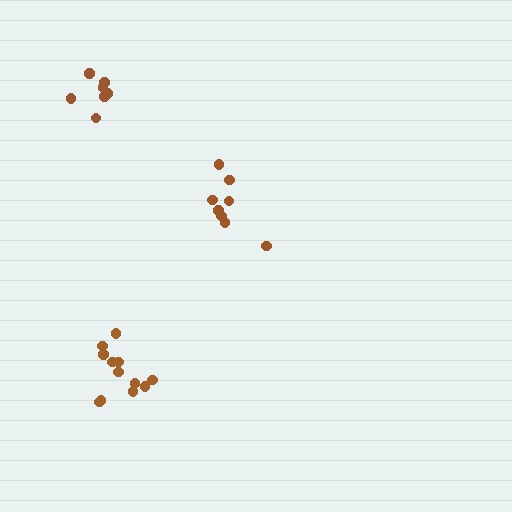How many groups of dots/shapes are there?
There are 3 groups.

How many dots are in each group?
Group 1: 12 dots, Group 2: 8 dots, Group 3: 7 dots (27 total).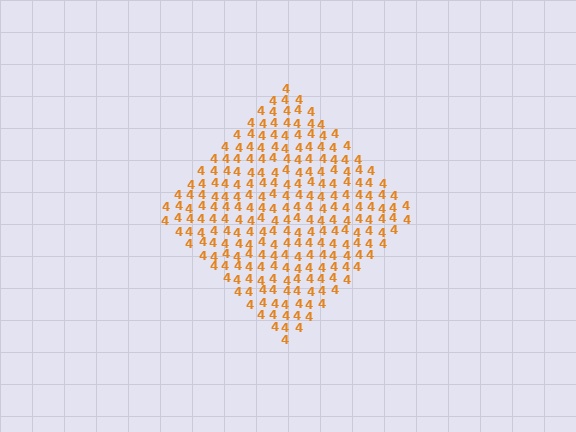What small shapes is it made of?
It is made of small digit 4's.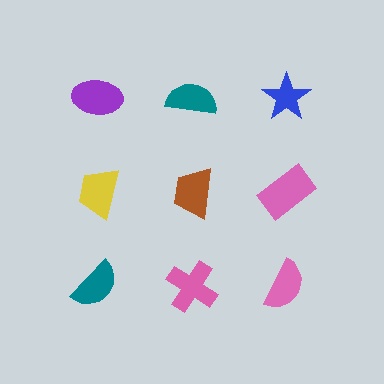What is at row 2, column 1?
A yellow trapezoid.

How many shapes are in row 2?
3 shapes.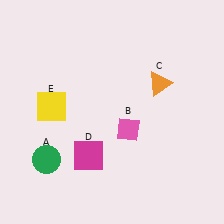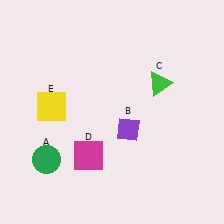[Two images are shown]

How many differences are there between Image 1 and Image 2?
There are 2 differences between the two images.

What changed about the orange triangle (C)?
In Image 1, C is orange. In Image 2, it changed to green.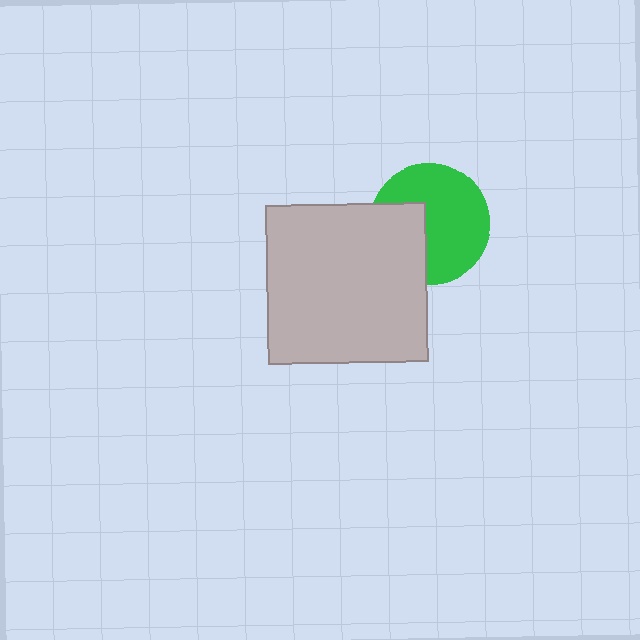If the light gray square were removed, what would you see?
You would see the complete green circle.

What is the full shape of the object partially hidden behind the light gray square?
The partially hidden object is a green circle.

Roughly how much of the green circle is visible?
Most of it is visible (roughly 66%).